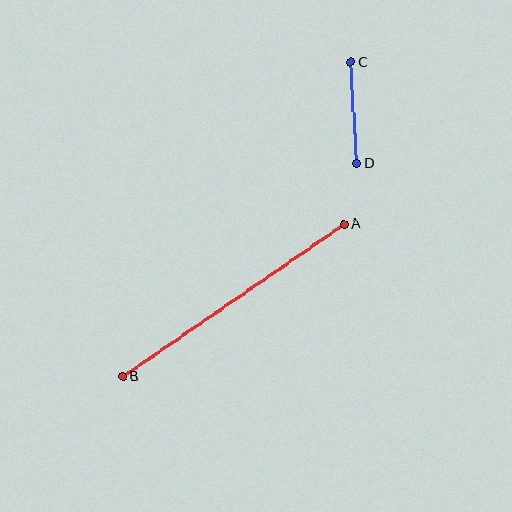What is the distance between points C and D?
The distance is approximately 101 pixels.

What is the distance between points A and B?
The distance is approximately 269 pixels.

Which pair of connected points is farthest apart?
Points A and B are farthest apart.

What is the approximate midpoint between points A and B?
The midpoint is at approximately (233, 300) pixels.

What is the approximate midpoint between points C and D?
The midpoint is at approximately (354, 113) pixels.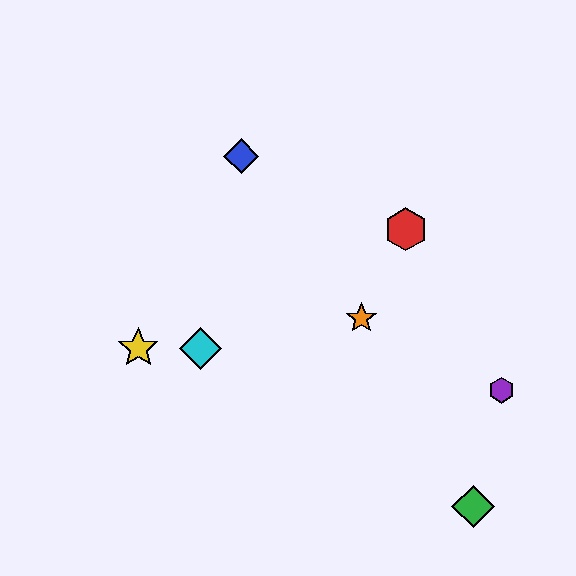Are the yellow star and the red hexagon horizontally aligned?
No, the yellow star is at y≈348 and the red hexagon is at y≈229.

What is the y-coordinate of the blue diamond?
The blue diamond is at y≈156.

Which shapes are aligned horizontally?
The yellow star, the cyan diamond are aligned horizontally.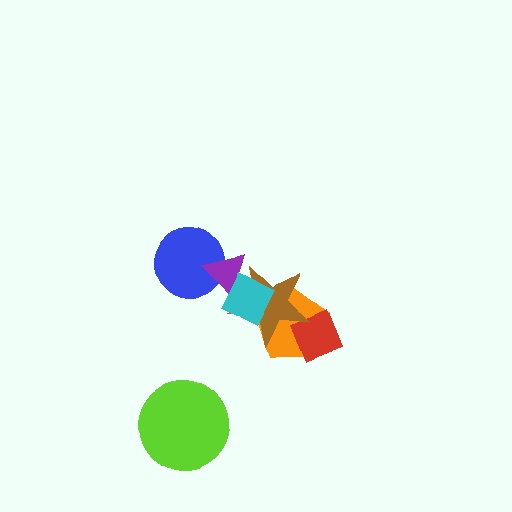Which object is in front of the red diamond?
The brown star is in front of the red diamond.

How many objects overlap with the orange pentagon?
3 objects overlap with the orange pentagon.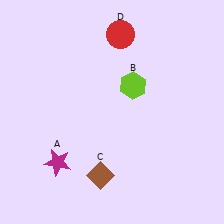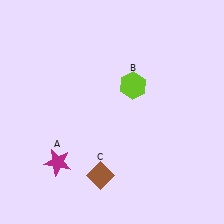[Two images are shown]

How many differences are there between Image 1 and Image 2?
There is 1 difference between the two images.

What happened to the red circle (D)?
The red circle (D) was removed in Image 2. It was in the top-right area of Image 1.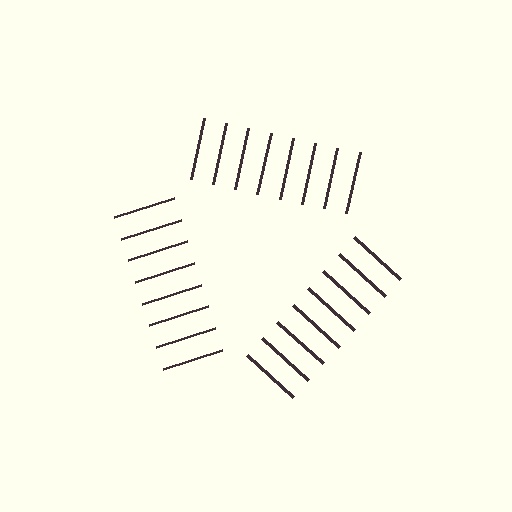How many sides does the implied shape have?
3 sides — the line-ends trace a triangle.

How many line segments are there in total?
24 — 8 along each of the 3 edges.